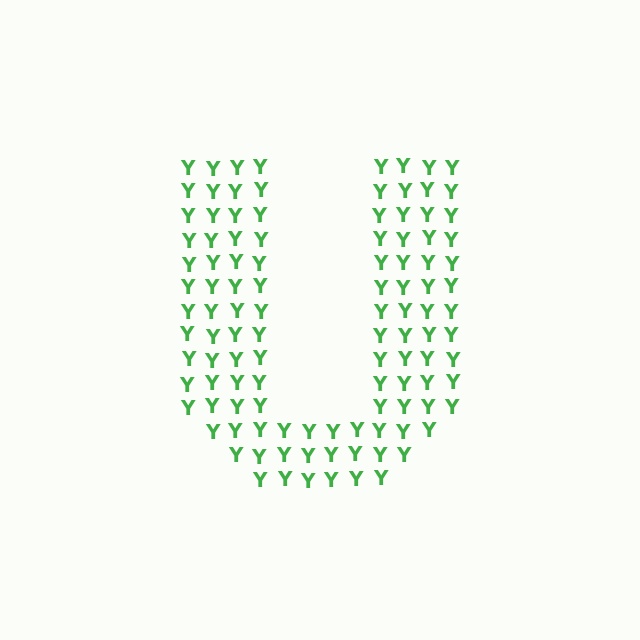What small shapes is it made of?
It is made of small letter Y's.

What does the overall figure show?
The overall figure shows the letter U.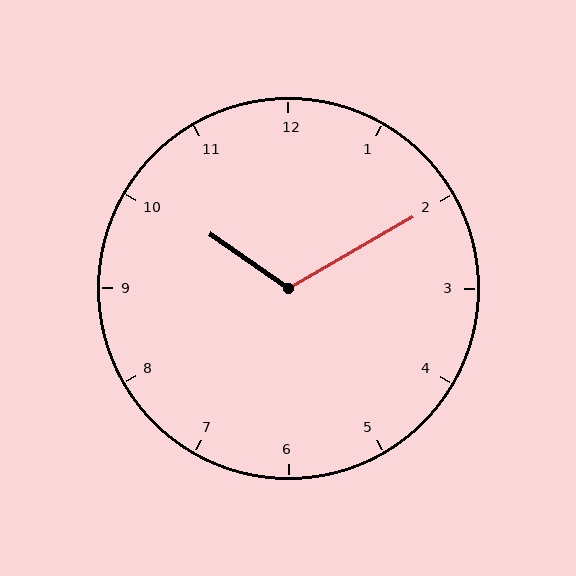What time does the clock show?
10:10.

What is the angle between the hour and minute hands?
Approximately 115 degrees.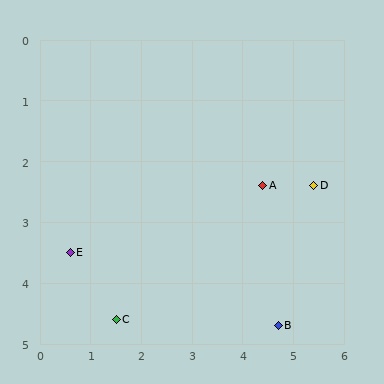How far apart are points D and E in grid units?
Points D and E are about 4.9 grid units apart.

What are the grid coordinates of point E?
Point E is at approximately (0.6, 3.5).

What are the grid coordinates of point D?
Point D is at approximately (5.4, 2.4).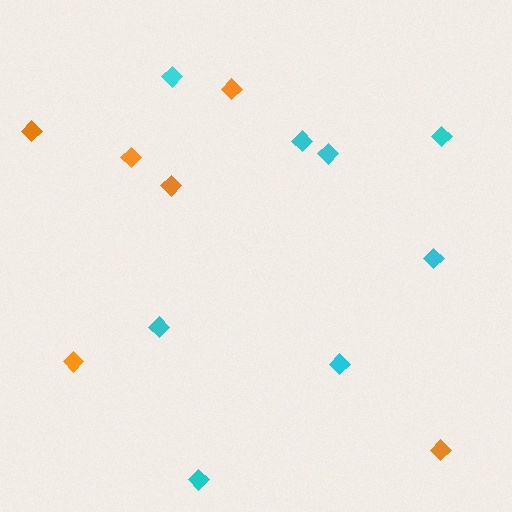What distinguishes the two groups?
There are 2 groups: one group of orange diamonds (6) and one group of cyan diamonds (8).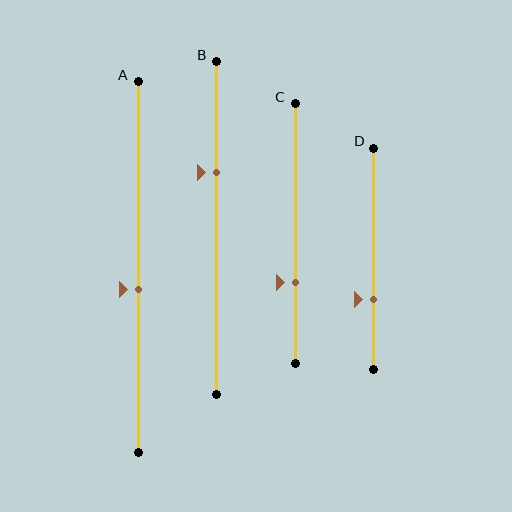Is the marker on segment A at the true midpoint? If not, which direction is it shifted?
No, the marker on segment A is shifted downward by about 6% of the segment length.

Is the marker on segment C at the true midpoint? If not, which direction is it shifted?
No, the marker on segment C is shifted downward by about 19% of the segment length.